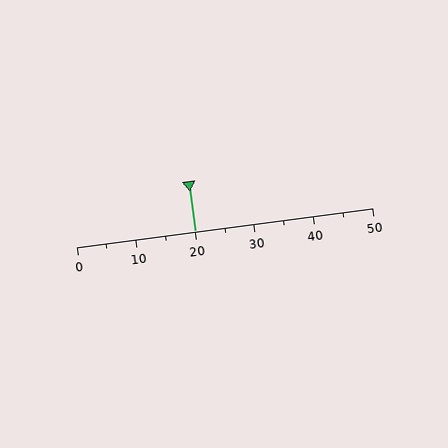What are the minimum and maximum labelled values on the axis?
The axis runs from 0 to 50.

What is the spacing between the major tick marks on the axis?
The major ticks are spaced 10 apart.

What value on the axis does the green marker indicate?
The marker indicates approximately 20.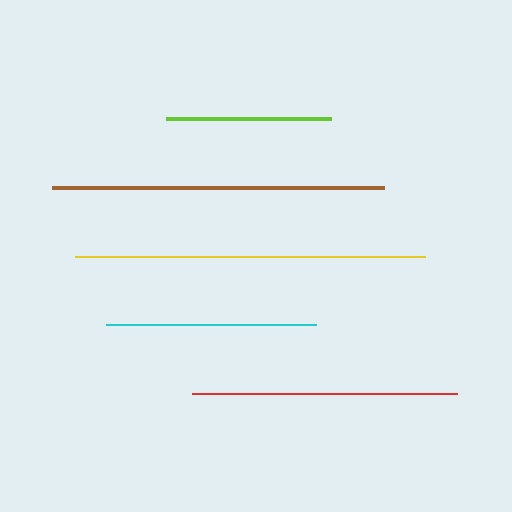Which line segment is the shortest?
The lime line is the shortest at approximately 164 pixels.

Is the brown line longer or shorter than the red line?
The brown line is longer than the red line.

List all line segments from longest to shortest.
From longest to shortest: yellow, brown, red, cyan, lime.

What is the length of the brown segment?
The brown segment is approximately 332 pixels long.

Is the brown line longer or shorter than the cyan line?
The brown line is longer than the cyan line.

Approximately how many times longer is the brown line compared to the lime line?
The brown line is approximately 2.0 times the length of the lime line.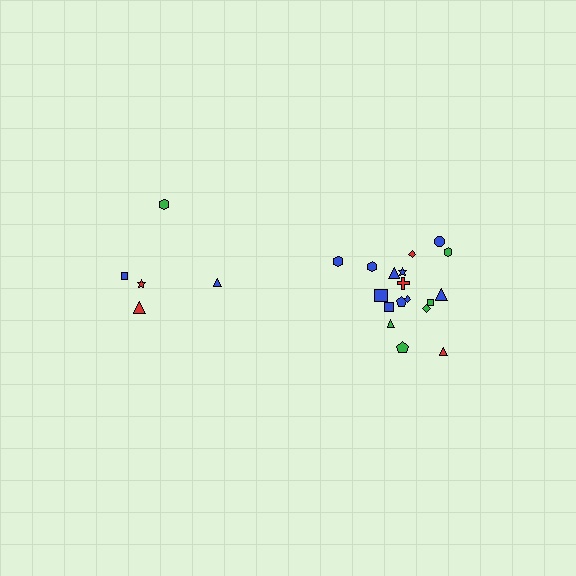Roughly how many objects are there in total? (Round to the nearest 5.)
Roughly 25 objects in total.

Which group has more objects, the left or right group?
The right group.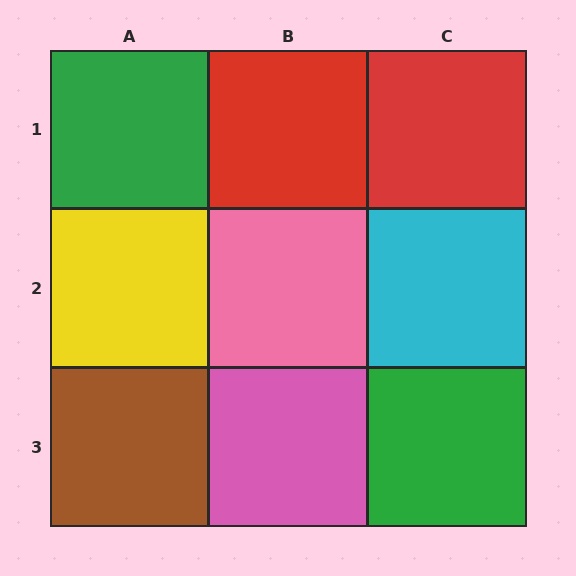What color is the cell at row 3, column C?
Green.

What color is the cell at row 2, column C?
Cyan.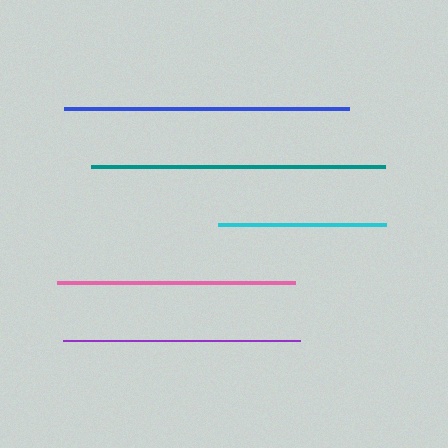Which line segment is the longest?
The teal line is the longest at approximately 294 pixels.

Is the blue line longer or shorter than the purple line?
The blue line is longer than the purple line.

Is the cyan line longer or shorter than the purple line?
The purple line is longer than the cyan line.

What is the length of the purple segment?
The purple segment is approximately 237 pixels long.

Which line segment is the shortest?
The cyan line is the shortest at approximately 168 pixels.